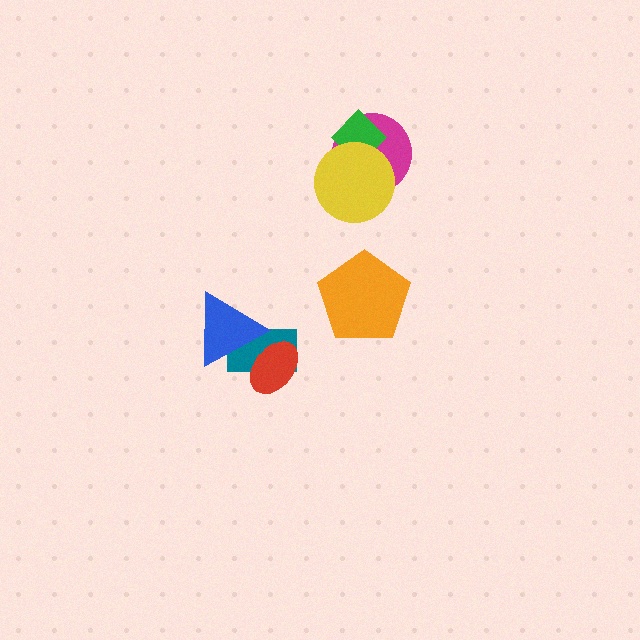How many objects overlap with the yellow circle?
2 objects overlap with the yellow circle.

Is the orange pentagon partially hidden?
No, no other shape covers it.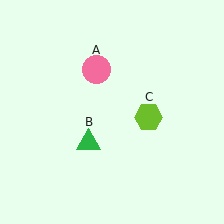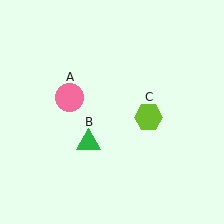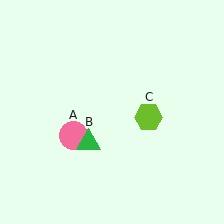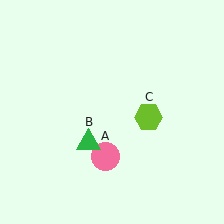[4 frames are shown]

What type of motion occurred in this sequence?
The pink circle (object A) rotated counterclockwise around the center of the scene.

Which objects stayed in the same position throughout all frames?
Green triangle (object B) and lime hexagon (object C) remained stationary.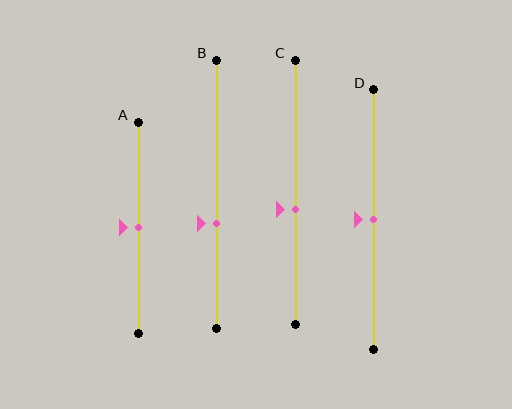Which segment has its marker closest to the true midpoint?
Segment A has its marker closest to the true midpoint.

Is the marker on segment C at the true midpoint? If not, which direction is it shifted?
No, the marker on segment C is shifted downward by about 7% of the segment length.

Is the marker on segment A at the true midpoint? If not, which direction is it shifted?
Yes, the marker on segment A is at the true midpoint.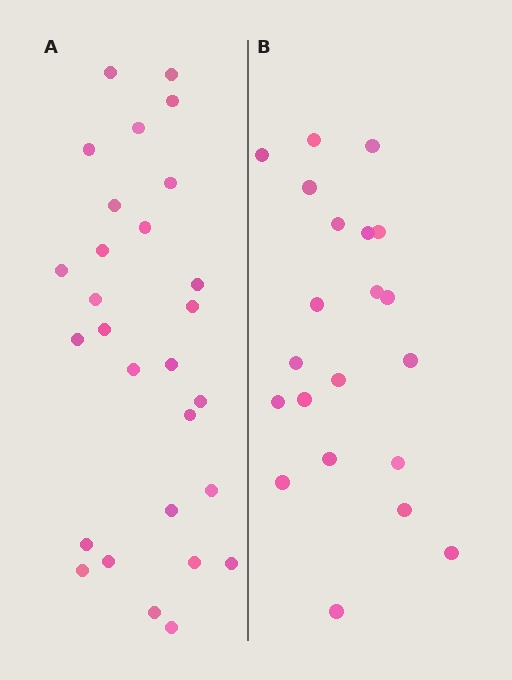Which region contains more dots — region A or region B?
Region A (the left region) has more dots.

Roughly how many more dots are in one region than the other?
Region A has roughly 8 or so more dots than region B.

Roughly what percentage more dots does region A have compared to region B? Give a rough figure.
About 35% more.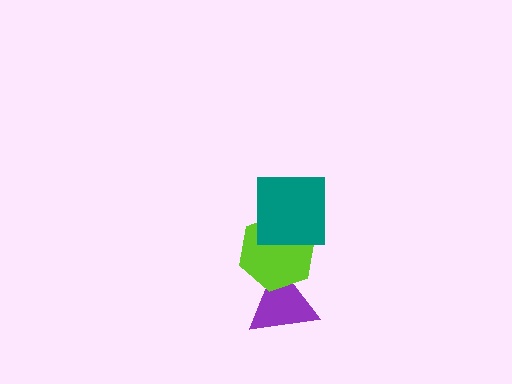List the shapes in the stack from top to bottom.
From top to bottom: the teal square, the lime hexagon, the purple triangle.